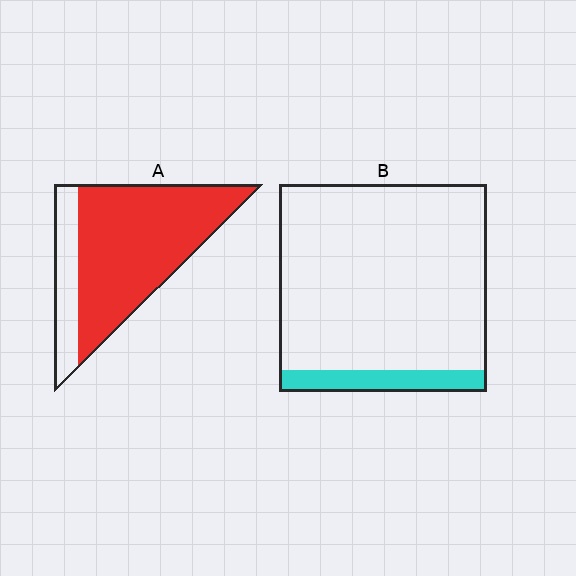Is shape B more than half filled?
No.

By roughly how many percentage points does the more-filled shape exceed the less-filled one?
By roughly 70 percentage points (A over B).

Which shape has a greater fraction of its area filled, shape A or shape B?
Shape A.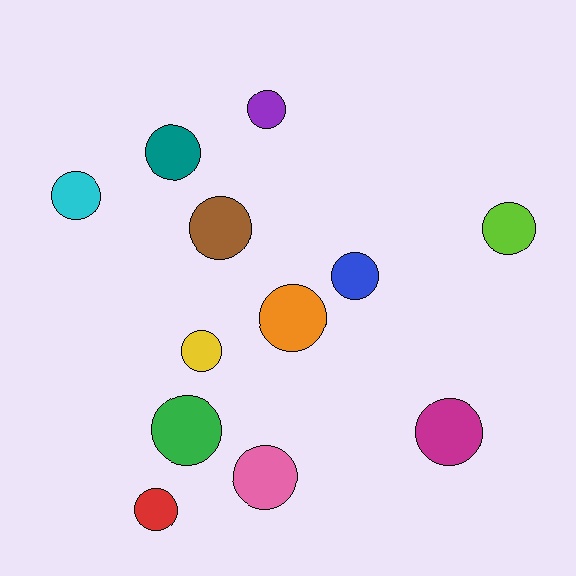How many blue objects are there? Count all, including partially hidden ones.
There is 1 blue object.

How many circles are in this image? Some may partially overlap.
There are 12 circles.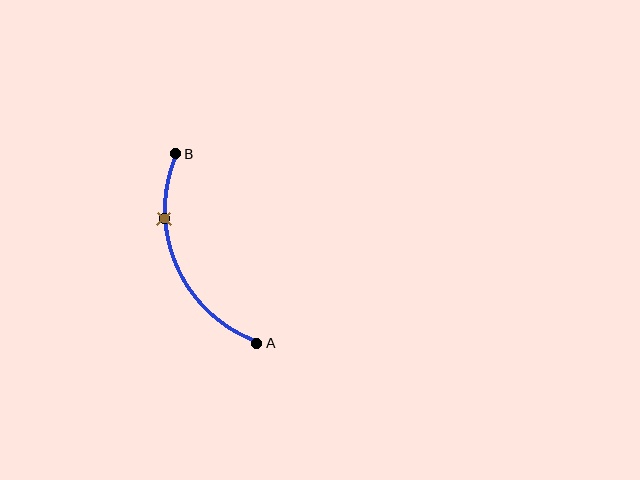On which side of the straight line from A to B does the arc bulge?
The arc bulges to the left of the straight line connecting A and B.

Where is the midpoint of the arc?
The arc midpoint is the point on the curve farthest from the straight line joining A and B. It sits to the left of that line.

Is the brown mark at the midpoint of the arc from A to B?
No. The brown mark lies on the arc but is closer to endpoint B. The arc midpoint would be at the point on the curve equidistant along the arc from both A and B.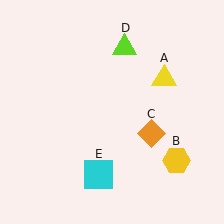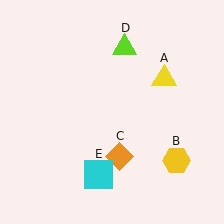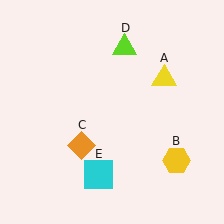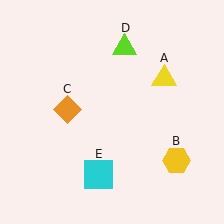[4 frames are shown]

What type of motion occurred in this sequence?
The orange diamond (object C) rotated clockwise around the center of the scene.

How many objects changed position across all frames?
1 object changed position: orange diamond (object C).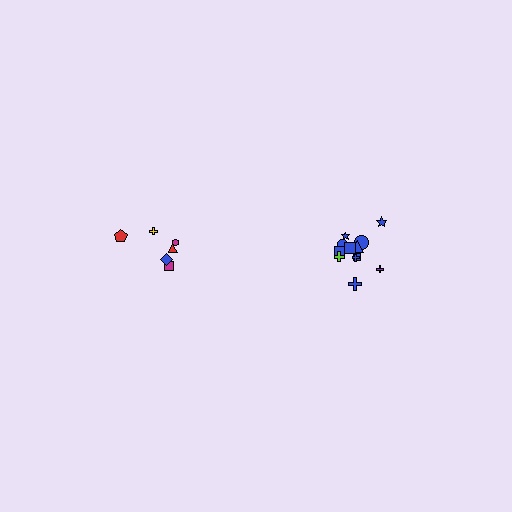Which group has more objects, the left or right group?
The right group.